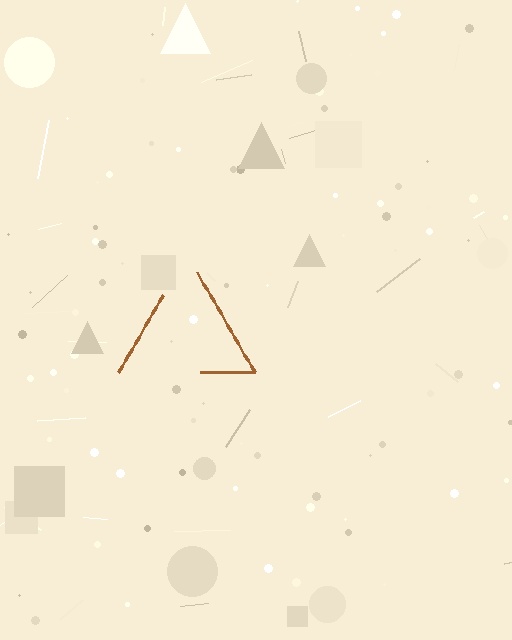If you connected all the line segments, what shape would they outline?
They would outline a triangle.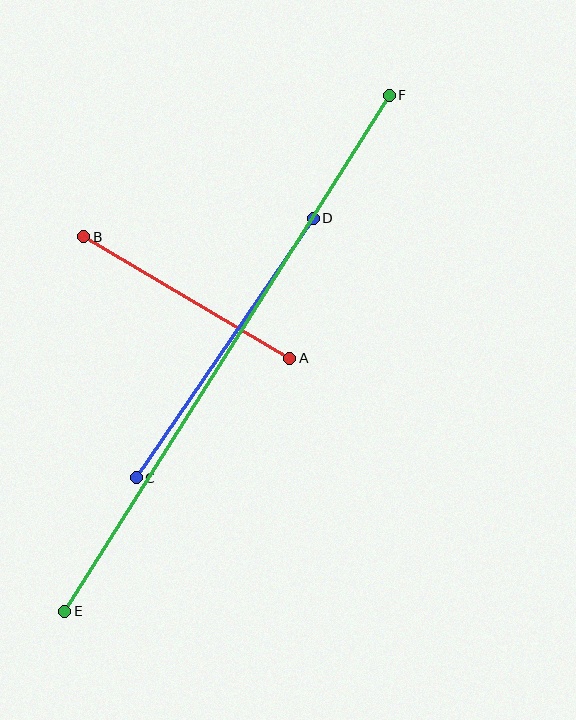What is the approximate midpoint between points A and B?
The midpoint is at approximately (187, 298) pixels.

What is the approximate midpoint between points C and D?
The midpoint is at approximately (225, 348) pixels.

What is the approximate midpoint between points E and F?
The midpoint is at approximately (227, 353) pixels.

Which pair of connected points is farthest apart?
Points E and F are farthest apart.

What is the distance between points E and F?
The distance is approximately 610 pixels.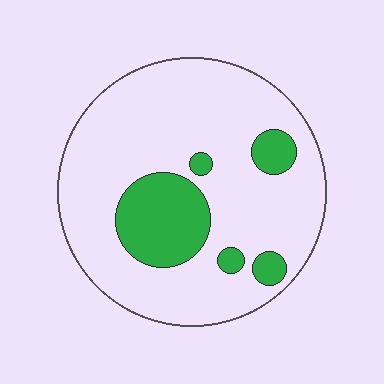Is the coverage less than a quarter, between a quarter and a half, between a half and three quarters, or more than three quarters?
Less than a quarter.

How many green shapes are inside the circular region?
5.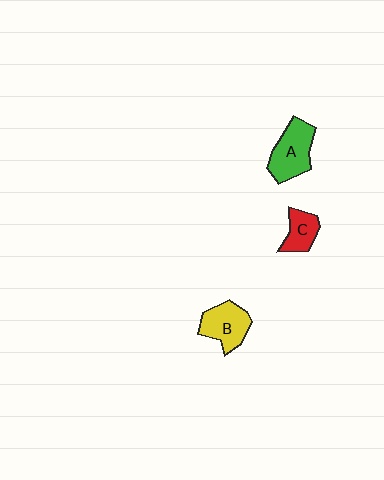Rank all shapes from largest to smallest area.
From largest to smallest: A (green), B (yellow), C (red).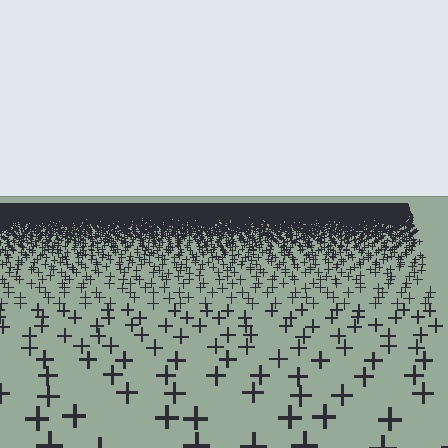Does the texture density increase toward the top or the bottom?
Density increases toward the top.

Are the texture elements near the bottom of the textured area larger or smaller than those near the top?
Larger. Near the bottom, elements are closer to the viewer and appear at a bigger on-screen size.